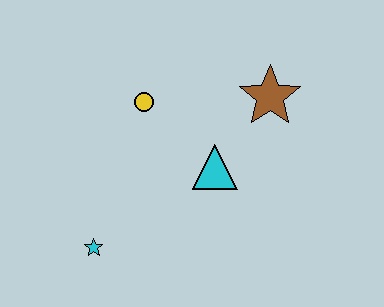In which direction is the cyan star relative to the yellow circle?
The cyan star is below the yellow circle.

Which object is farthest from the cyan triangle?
The cyan star is farthest from the cyan triangle.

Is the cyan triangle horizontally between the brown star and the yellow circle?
Yes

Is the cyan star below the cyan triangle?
Yes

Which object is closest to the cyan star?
The cyan triangle is closest to the cyan star.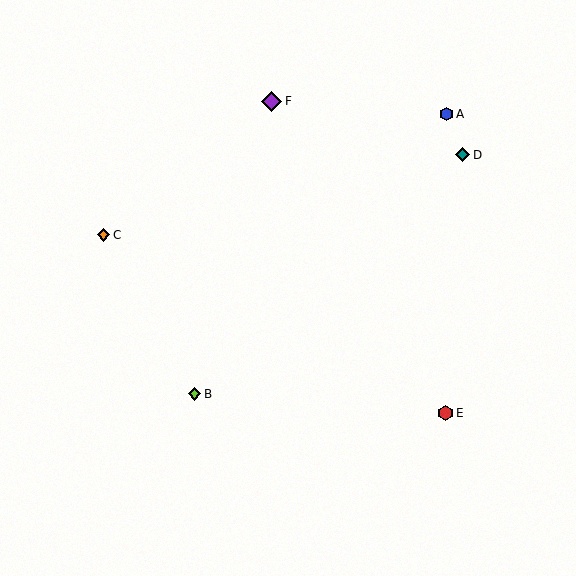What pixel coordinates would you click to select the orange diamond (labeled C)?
Click at (104, 235) to select the orange diamond C.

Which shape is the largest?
The purple diamond (labeled F) is the largest.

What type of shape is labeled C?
Shape C is an orange diamond.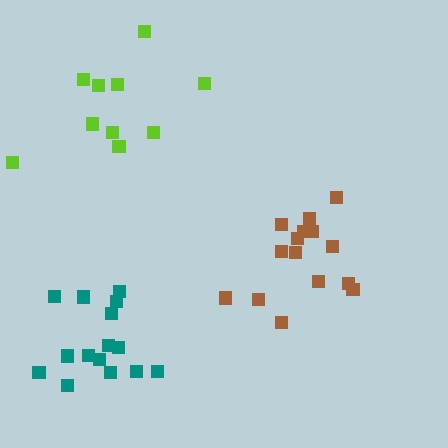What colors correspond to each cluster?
The clusters are colored: brown, lime, teal.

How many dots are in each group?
Group 1: 15 dots, Group 2: 10 dots, Group 3: 15 dots (40 total).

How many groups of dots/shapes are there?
There are 3 groups.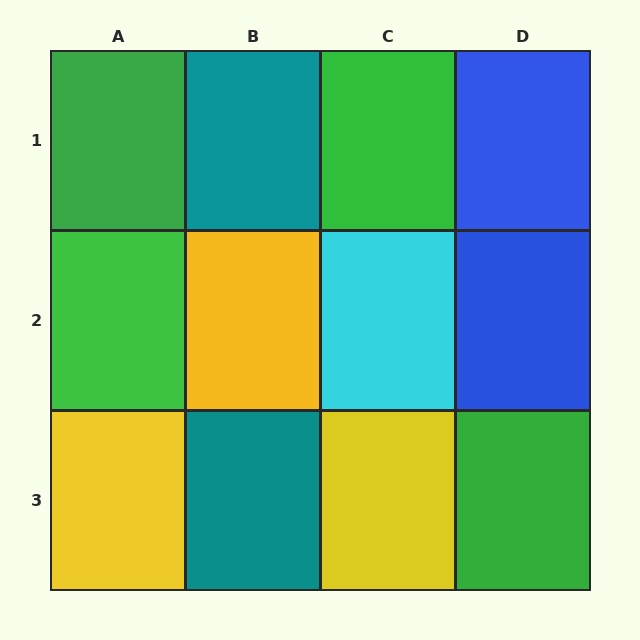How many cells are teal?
2 cells are teal.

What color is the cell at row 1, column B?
Teal.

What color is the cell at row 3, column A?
Yellow.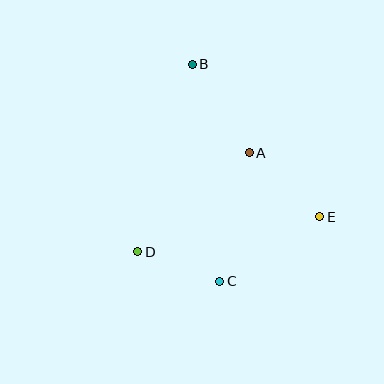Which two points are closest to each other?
Points C and D are closest to each other.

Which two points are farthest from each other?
Points B and C are farthest from each other.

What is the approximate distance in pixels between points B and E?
The distance between B and E is approximately 199 pixels.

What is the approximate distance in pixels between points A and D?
The distance between A and D is approximately 149 pixels.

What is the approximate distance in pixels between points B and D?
The distance between B and D is approximately 195 pixels.